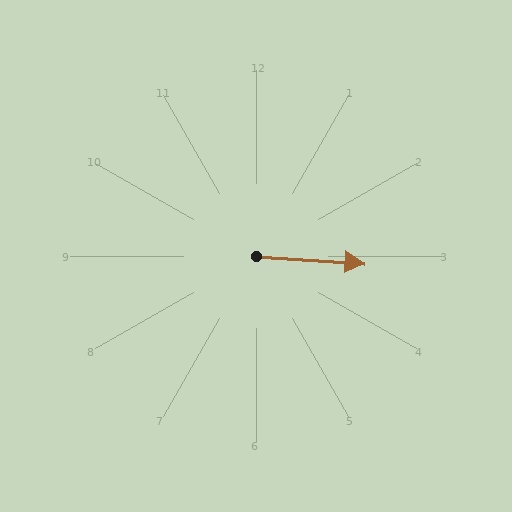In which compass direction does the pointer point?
East.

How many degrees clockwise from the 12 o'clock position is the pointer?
Approximately 94 degrees.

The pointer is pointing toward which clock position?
Roughly 3 o'clock.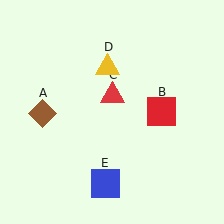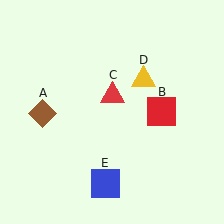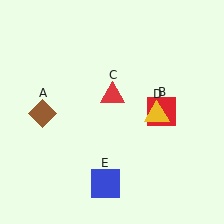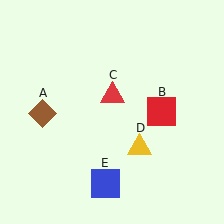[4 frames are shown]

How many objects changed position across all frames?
1 object changed position: yellow triangle (object D).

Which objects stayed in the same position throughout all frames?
Brown diamond (object A) and red square (object B) and red triangle (object C) and blue square (object E) remained stationary.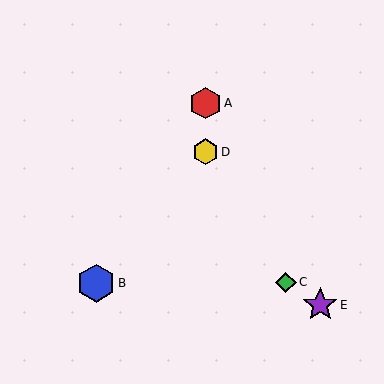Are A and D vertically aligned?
Yes, both are at x≈205.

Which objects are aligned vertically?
Objects A, D are aligned vertically.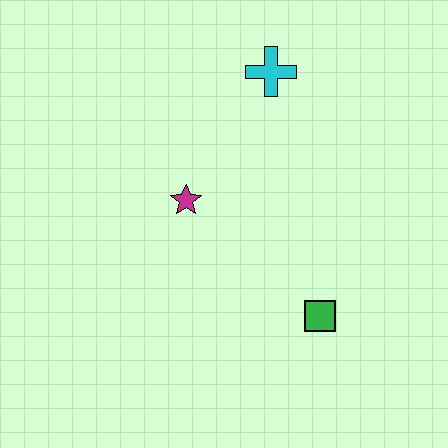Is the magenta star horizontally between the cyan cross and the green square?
No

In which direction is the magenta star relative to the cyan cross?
The magenta star is below the cyan cross.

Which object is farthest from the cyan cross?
The green square is farthest from the cyan cross.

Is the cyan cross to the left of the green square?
Yes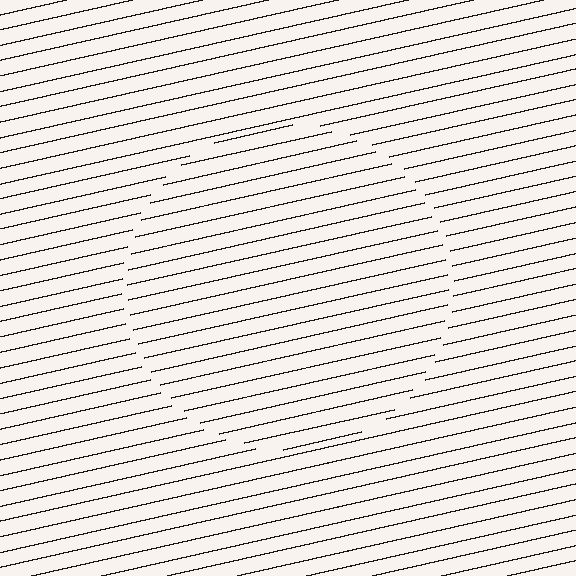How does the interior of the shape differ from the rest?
The interior of the shape contains the same grating, shifted by half a period — the contour is defined by the phase discontinuity where line-ends from the inner and outer gratings abut.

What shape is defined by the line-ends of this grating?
An illusory circle. The interior of the shape contains the same grating, shifted by half a period — the contour is defined by the phase discontinuity where line-ends from the inner and outer gratings abut.